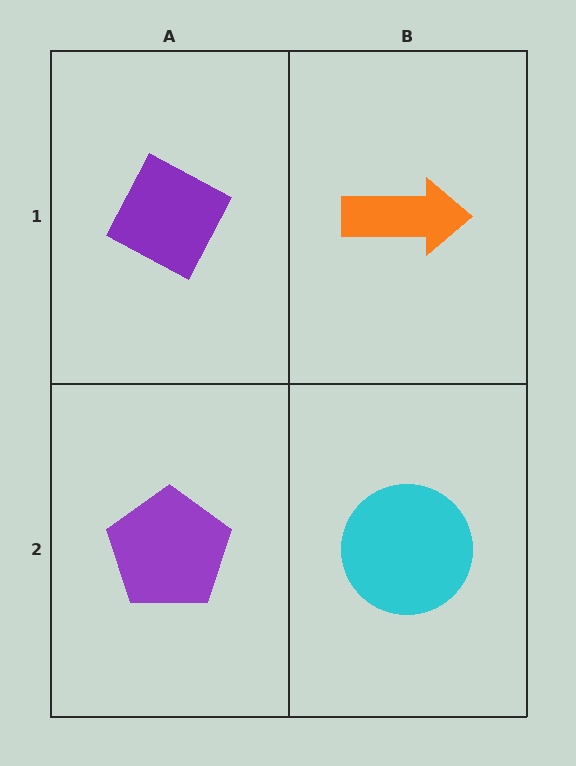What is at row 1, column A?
A purple diamond.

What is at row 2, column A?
A purple pentagon.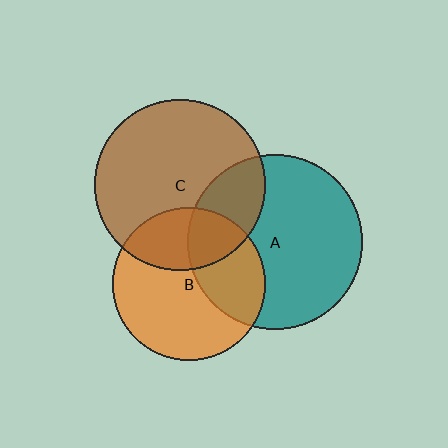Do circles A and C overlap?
Yes.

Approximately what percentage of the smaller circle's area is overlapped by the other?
Approximately 25%.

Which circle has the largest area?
Circle A (teal).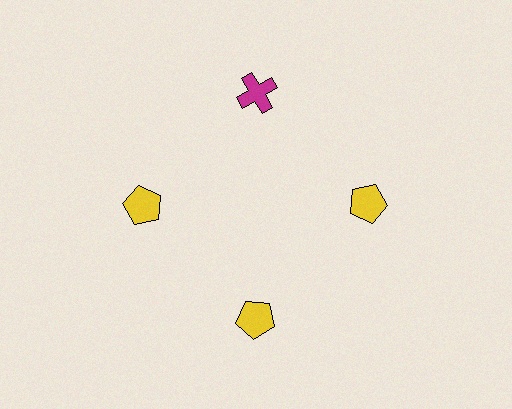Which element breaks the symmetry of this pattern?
The magenta cross at roughly the 12 o'clock position breaks the symmetry. All other shapes are yellow pentagons.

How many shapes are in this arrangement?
There are 4 shapes arranged in a ring pattern.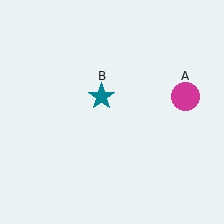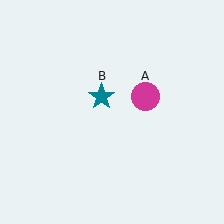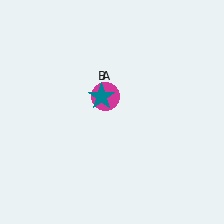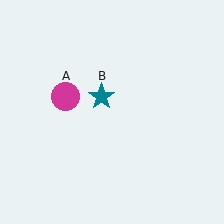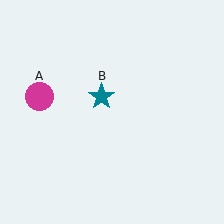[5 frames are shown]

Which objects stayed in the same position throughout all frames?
Teal star (object B) remained stationary.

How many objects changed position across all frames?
1 object changed position: magenta circle (object A).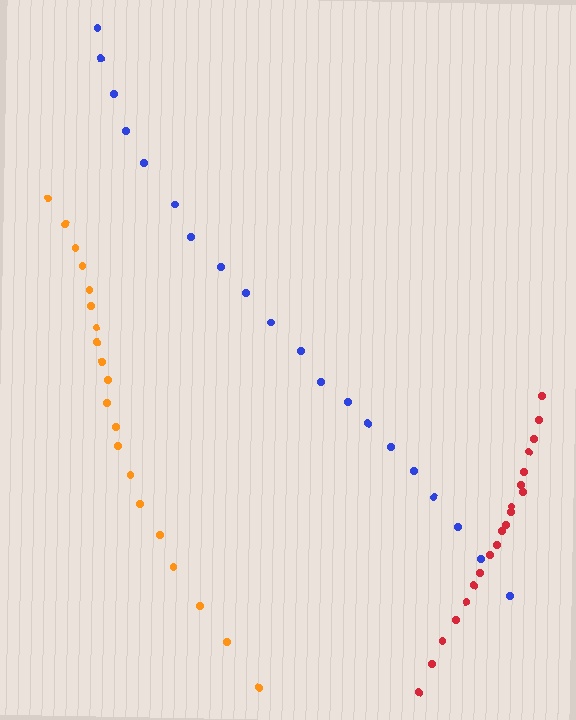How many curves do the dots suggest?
There are 3 distinct paths.